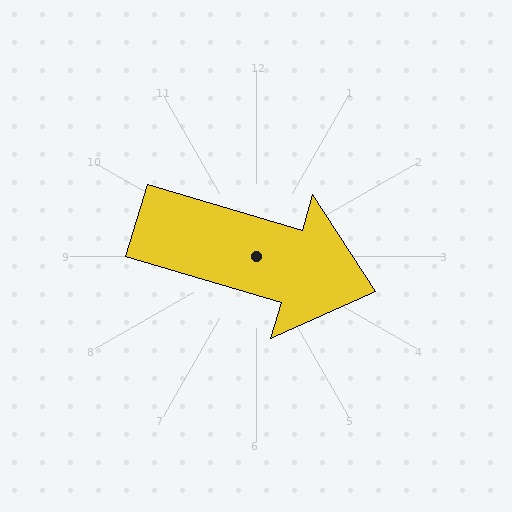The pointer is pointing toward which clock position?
Roughly 4 o'clock.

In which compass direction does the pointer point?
East.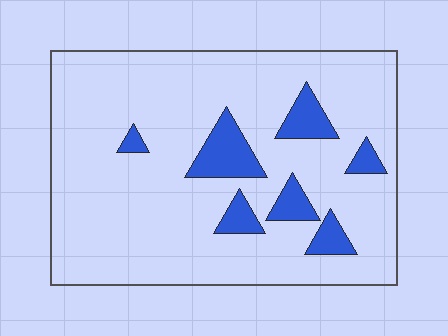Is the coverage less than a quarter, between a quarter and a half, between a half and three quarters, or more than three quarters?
Less than a quarter.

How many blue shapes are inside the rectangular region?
7.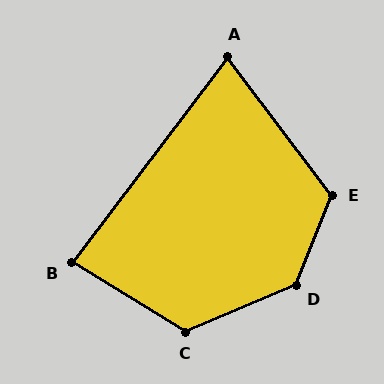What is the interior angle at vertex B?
Approximately 84 degrees (acute).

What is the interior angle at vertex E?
Approximately 122 degrees (obtuse).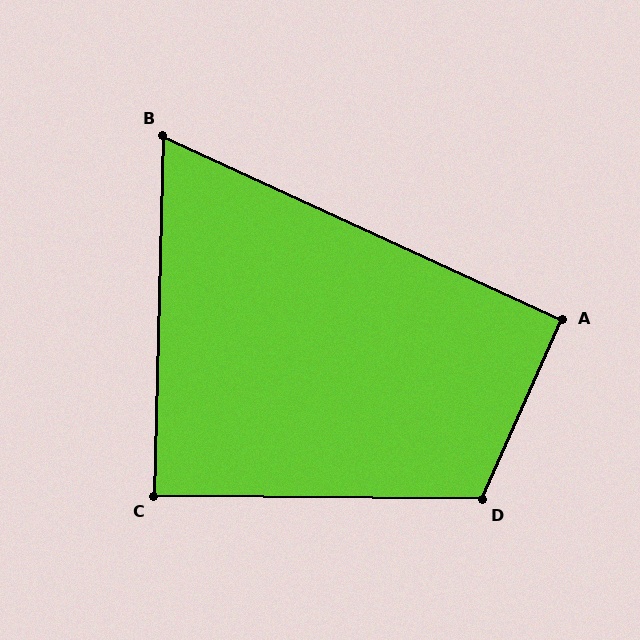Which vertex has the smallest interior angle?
B, at approximately 67 degrees.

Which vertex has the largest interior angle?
D, at approximately 113 degrees.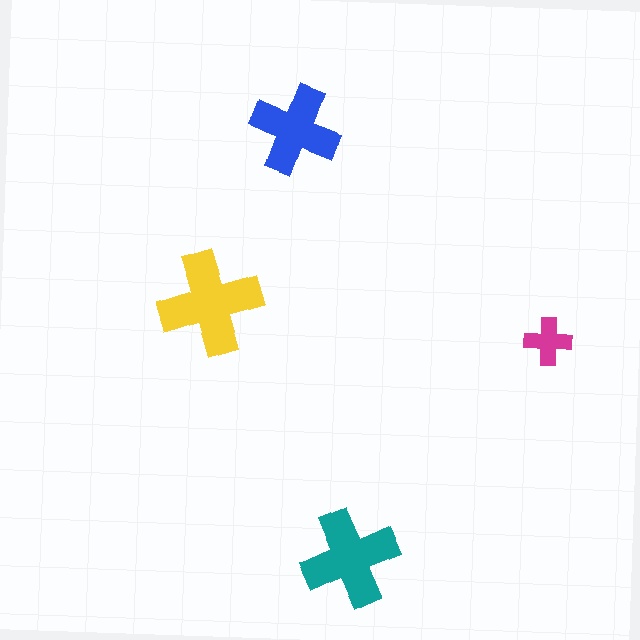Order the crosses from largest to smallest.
the yellow one, the teal one, the blue one, the magenta one.